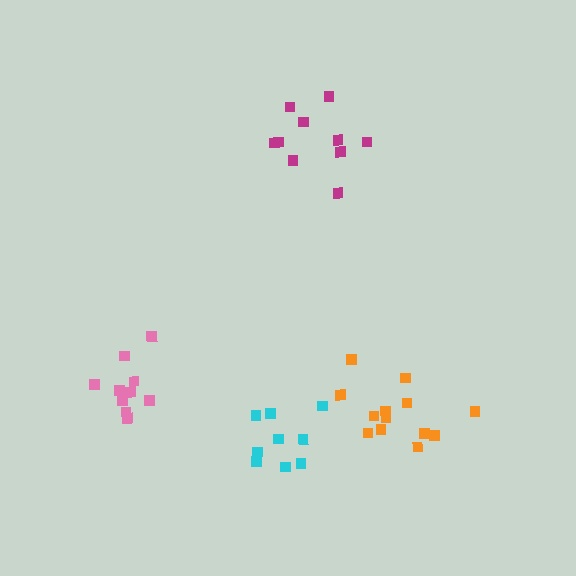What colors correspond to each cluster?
The clusters are colored: orange, cyan, magenta, pink.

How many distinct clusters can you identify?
There are 4 distinct clusters.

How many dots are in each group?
Group 1: 13 dots, Group 2: 9 dots, Group 3: 10 dots, Group 4: 10 dots (42 total).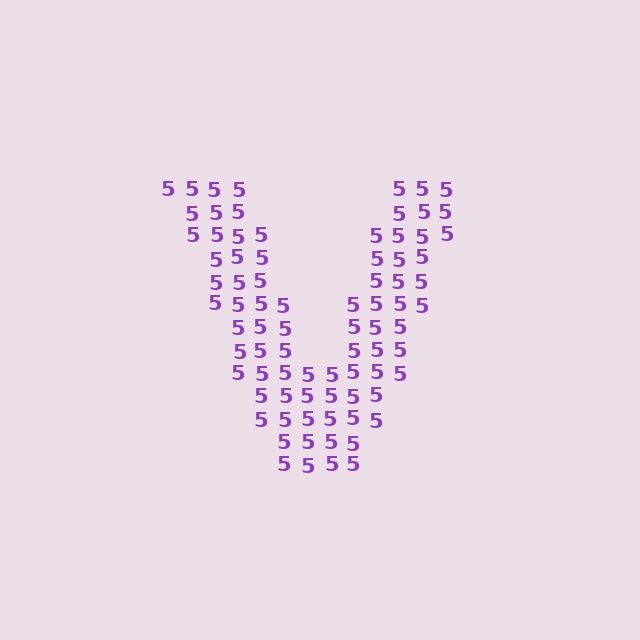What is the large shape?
The large shape is the letter V.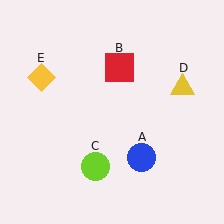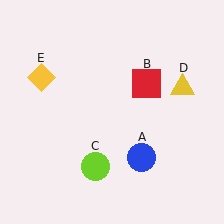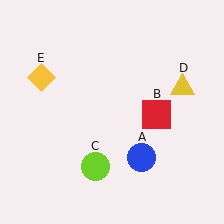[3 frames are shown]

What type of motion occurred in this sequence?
The red square (object B) rotated clockwise around the center of the scene.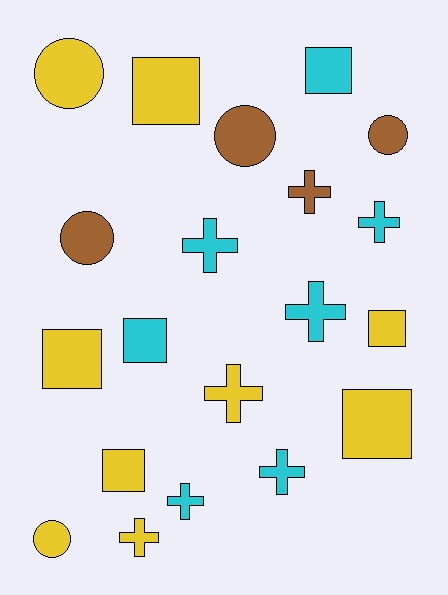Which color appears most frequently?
Yellow, with 9 objects.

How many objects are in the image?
There are 20 objects.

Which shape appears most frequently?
Cross, with 8 objects.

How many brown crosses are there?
There is 1 brown cross.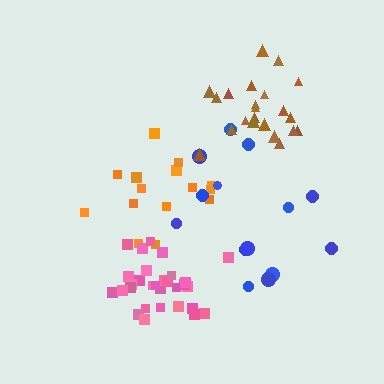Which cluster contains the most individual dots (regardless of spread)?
Pink (31).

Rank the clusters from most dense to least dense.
pink, brown, orange, blue.